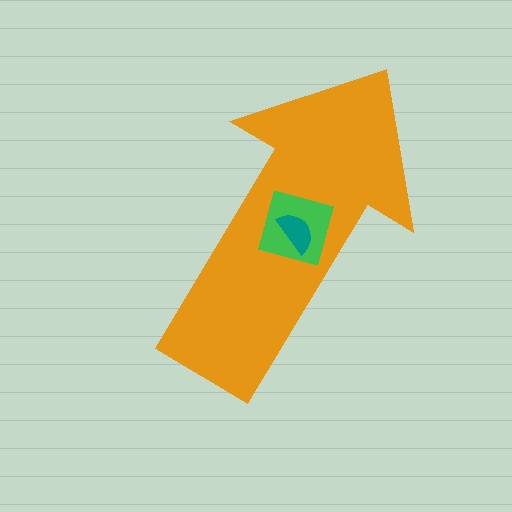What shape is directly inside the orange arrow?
The green square.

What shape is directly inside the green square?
The teal semicircle.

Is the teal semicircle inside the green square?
Yes.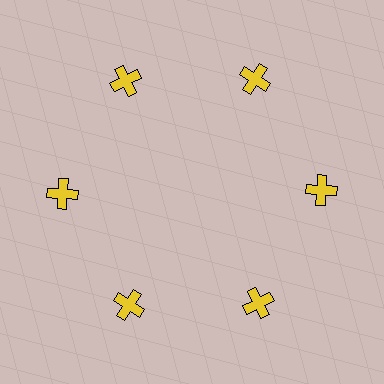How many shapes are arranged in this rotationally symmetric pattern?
There are 6 shapes, arranged in 6 groups of 1.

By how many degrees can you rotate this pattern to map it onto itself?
The pattern maps onto itself every 60 degrees of rotation.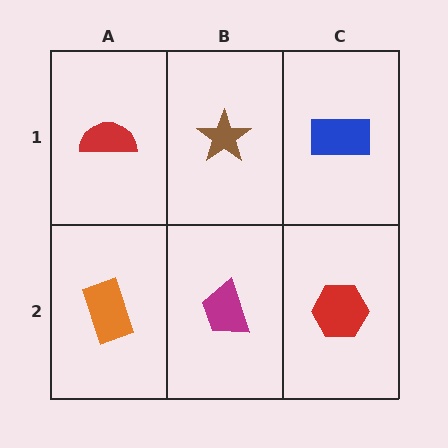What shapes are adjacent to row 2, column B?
A brown star (row 1, column B), an orange rectangle (row 2, column A), a red hexagon (row 2, column C).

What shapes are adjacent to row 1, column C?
A red hexagon (row 2, column C), a brown star (row 1, column B).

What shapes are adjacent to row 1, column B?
A magenta trapezoid (row 2, column B), a red semicircle (row 1, column A), a blue rectangle (row 1, column C).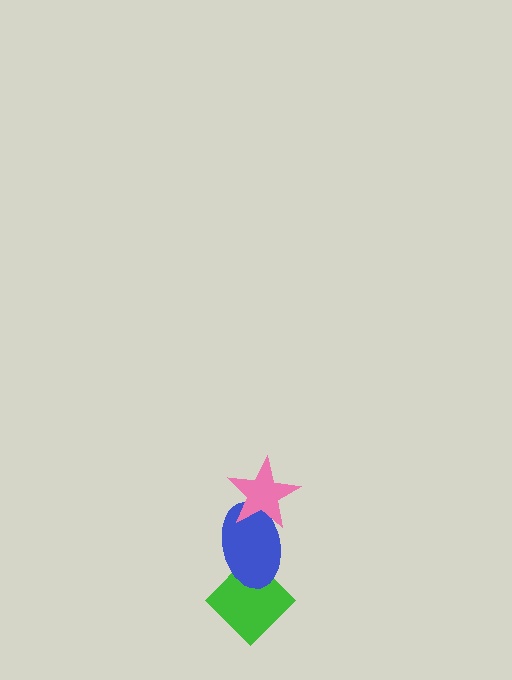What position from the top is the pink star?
The pink star is 1st from the top.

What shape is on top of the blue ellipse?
The pink star is on top of the blue ellipse.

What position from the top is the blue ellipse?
The blue ellipse is 2nd from the top.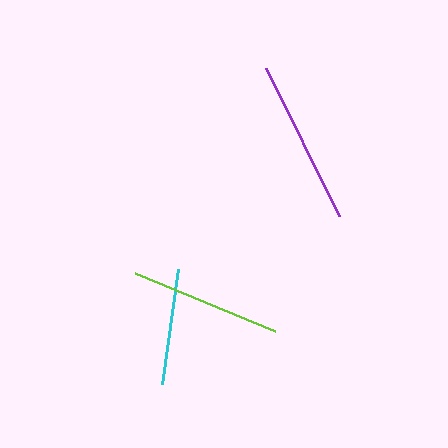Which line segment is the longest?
The purple line is the longest at approximately 164 pixels.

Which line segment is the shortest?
The cyan line is the shortest at approximately 116 pixels.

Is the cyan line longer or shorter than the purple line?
The purple line is longer than the cyan line.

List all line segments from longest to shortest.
From longest to shortest: purple, lime, cyan.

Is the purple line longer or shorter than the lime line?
The purple line is longer than the lime line.